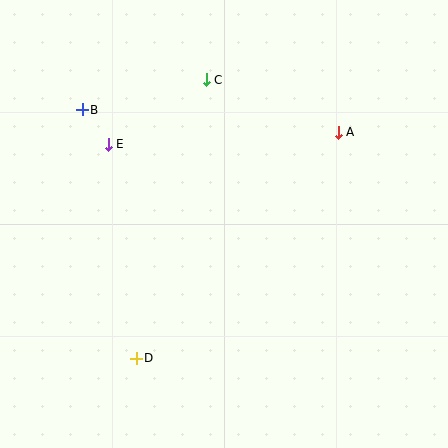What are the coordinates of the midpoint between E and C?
The midpoint between E and C is at (157, 112).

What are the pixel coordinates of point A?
Point A is at (338, 132).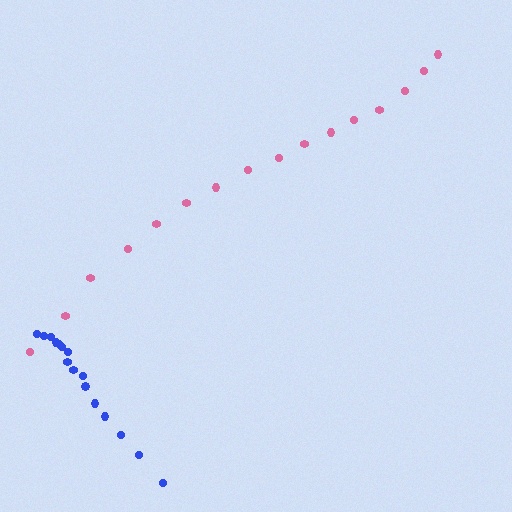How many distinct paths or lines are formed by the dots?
There are 2 distinct paths.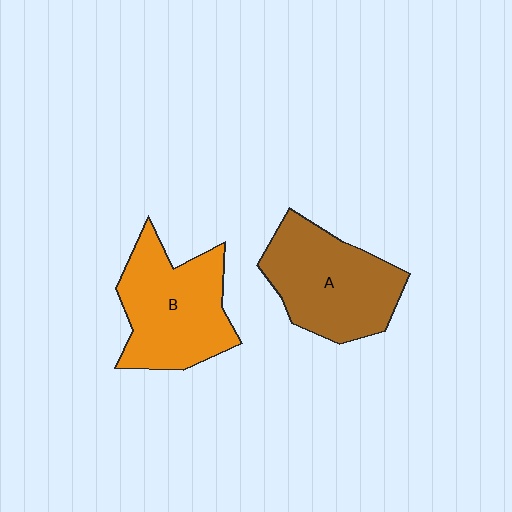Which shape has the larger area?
Shape B (orange).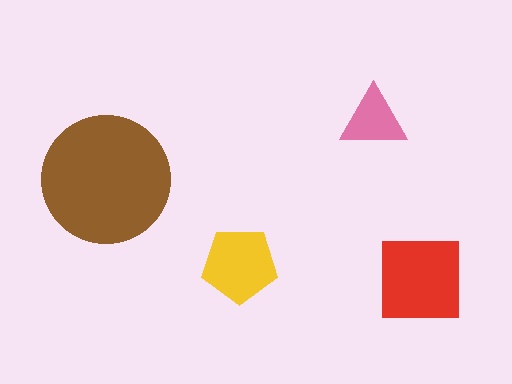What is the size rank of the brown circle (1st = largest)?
1st.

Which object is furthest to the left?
The brown circle is leftmost.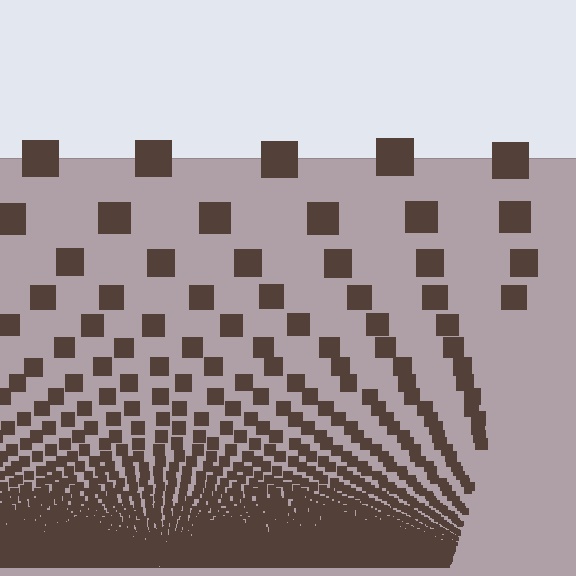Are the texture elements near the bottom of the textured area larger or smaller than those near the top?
Smaller. The gradient is inverted — elements near the bottom are smaller and denser.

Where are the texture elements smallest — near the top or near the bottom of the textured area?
Near the bottom.